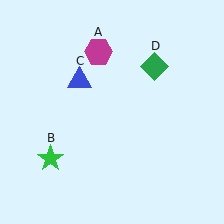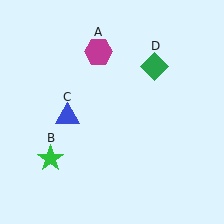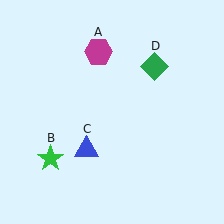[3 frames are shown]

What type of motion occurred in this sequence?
The blue triangle (object C) rotated counterclockwise around the center of the scene.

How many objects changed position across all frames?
1 object changed position: blue triangle (object C).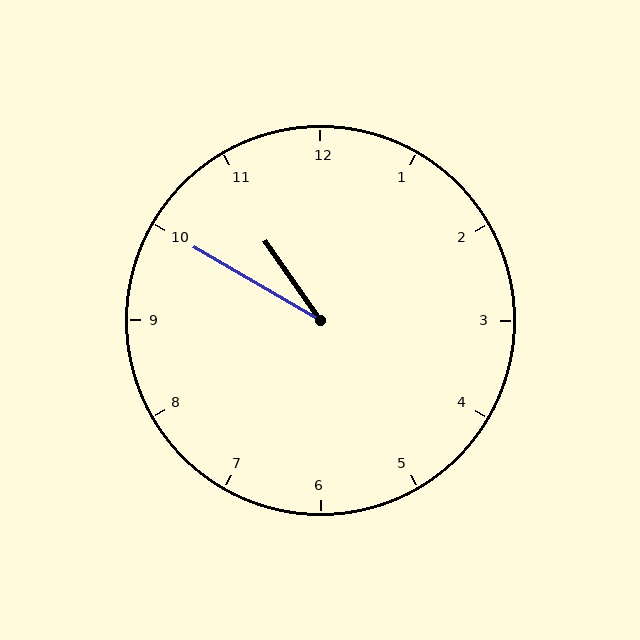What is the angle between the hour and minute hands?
Approximately 25 degrees.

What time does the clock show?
10:50.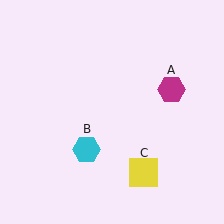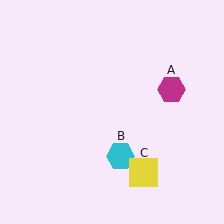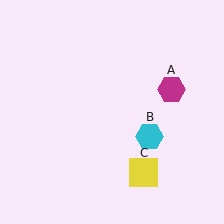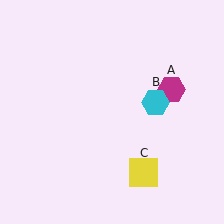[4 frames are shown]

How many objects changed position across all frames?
1 object changed position: cyan hexagon (object B).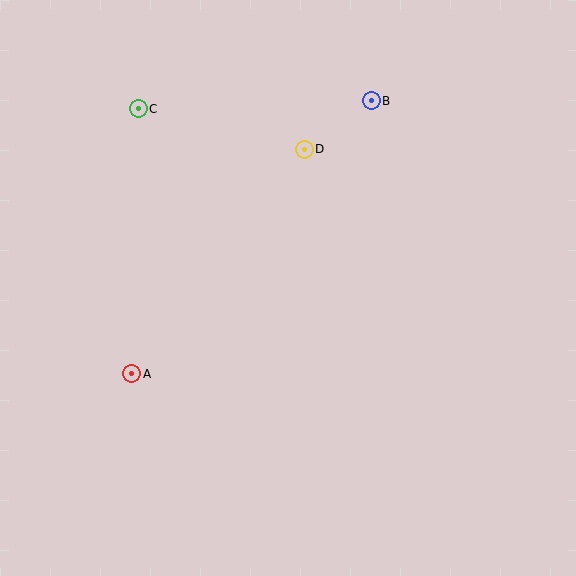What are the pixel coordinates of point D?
Point D is at (304, 149).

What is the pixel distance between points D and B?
The distance between D and B is 82 pixels.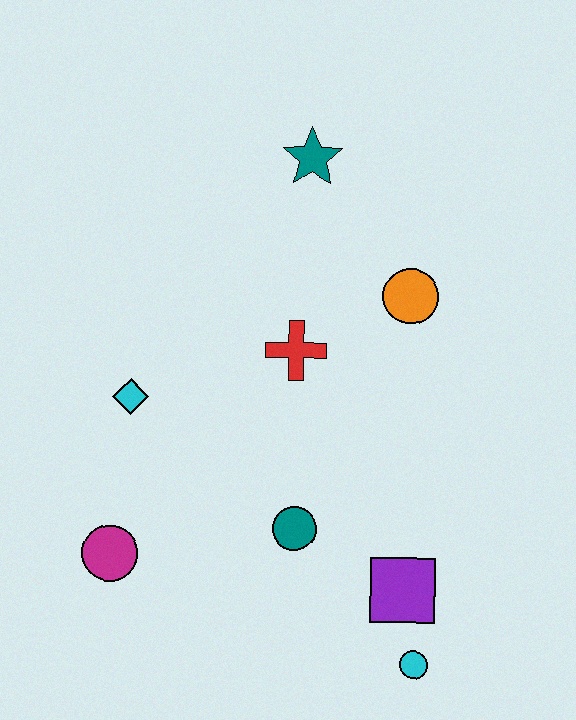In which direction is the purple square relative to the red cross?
The purple square is below the red cross.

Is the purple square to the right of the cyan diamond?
Yes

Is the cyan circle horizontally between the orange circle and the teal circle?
No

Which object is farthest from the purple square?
The teal star is farthest from the purple square.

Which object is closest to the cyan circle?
The purple square is closest to the cyan circle.